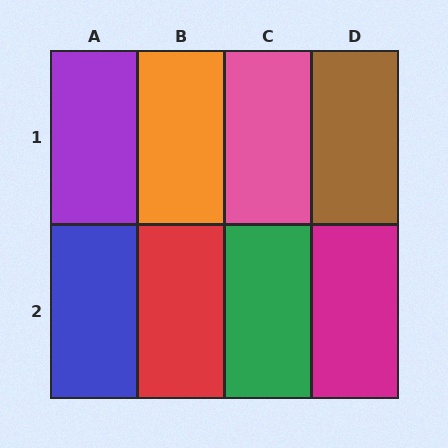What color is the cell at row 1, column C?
Pink.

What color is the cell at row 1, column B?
Orange.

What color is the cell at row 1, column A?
Purple.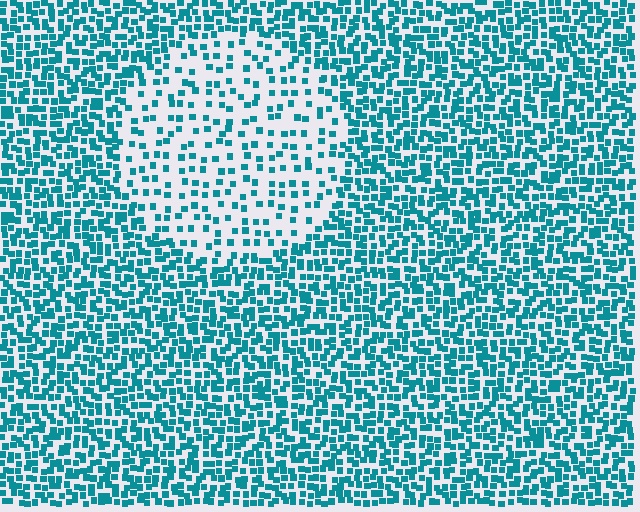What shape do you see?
I see a circle.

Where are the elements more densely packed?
The elements are more densely packed outside the circle boundary.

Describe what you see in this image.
The image contains small teal elements arranged at two different densities. A circle-shaped region is visible where the elements are less densely packed than the surrounding area.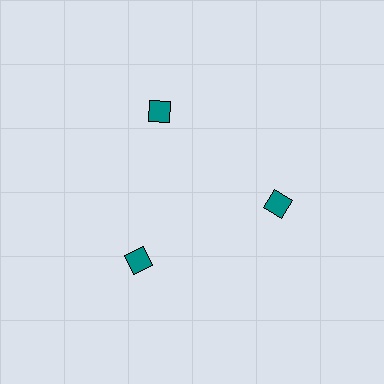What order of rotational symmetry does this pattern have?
This pattern has 3-fold rotational symmetry.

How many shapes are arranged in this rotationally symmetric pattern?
There are 3 shapes, arranged in 3 groups of 1.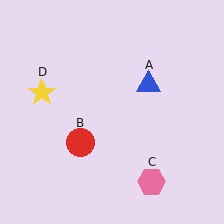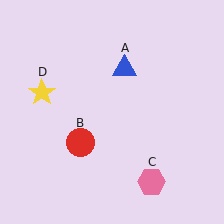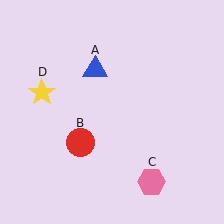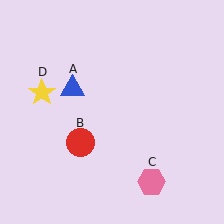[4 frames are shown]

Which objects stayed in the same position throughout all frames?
Red circle (object B) and pink hexagon (object C) and yellow star (object D) remained stationary.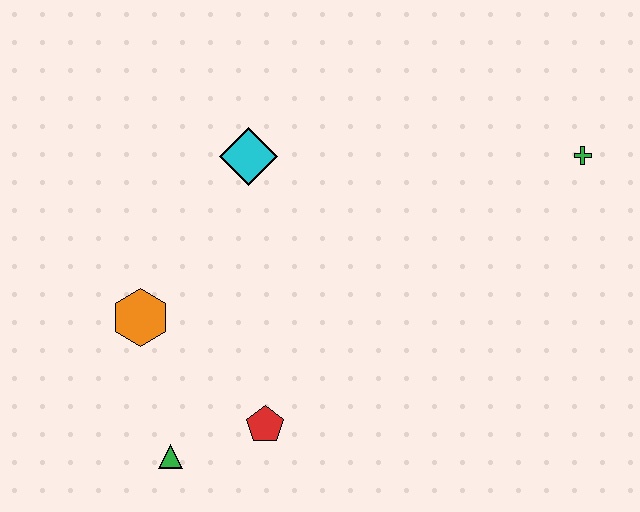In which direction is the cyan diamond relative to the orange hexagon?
The cyan diamond is above the orange hexagon.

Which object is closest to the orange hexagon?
The green triangle is closest to the orange hexagon.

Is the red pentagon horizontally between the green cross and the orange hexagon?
Yes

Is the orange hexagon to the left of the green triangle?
Yes